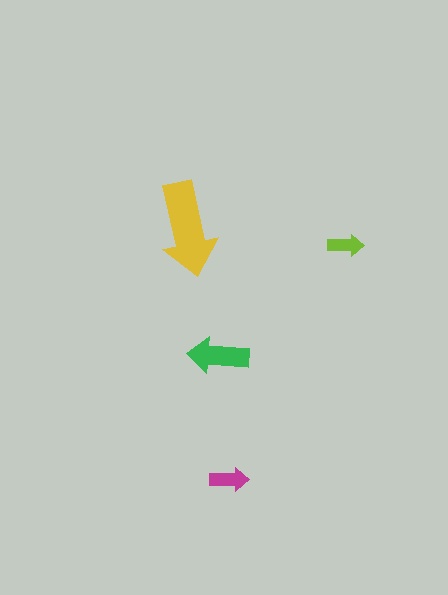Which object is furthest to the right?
The lime arrow is rightmost.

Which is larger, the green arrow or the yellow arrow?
The yellow one.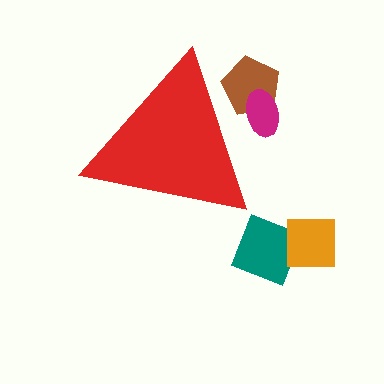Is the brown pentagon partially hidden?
Yes, the brown pentagon is partially hidden behind the red triangle.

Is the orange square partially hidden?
No, the orange square is fully visible.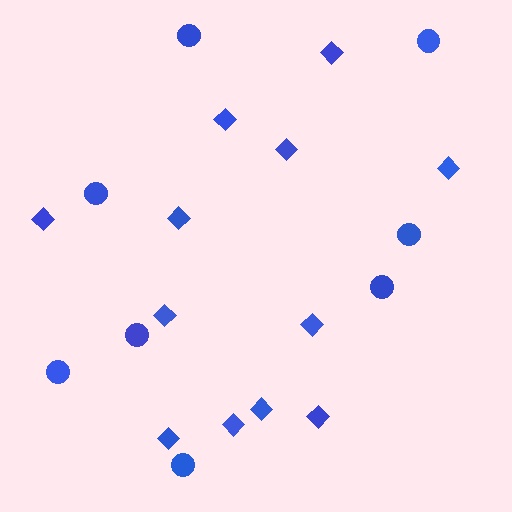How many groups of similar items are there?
There are 2 groups: one group of diamonds (12) and one group of circles (8).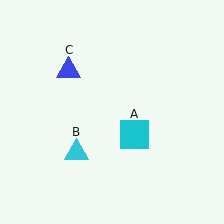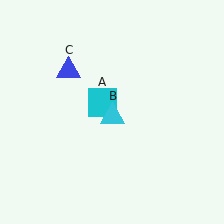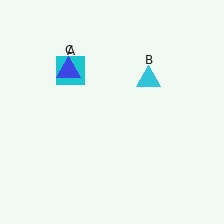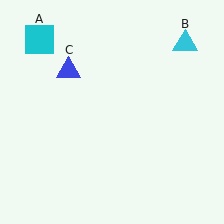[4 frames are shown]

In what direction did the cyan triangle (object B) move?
The cyan triangle (object B) moved up and to the right.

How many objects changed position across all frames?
2 objects changed position: cyan square (object A), cyan triangle (object B).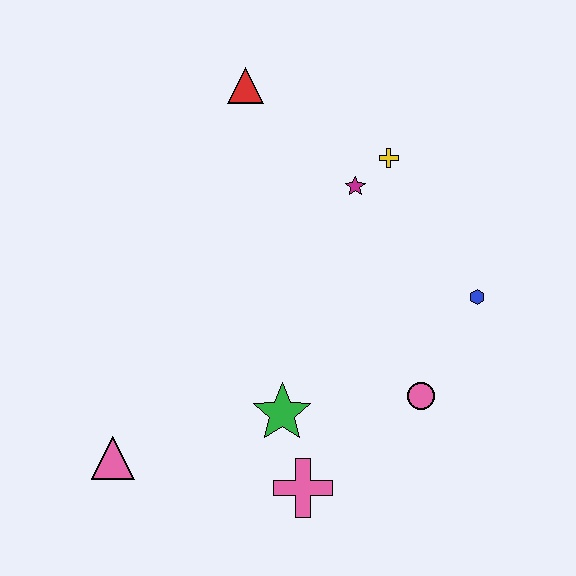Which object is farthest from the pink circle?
The red triangle is farthest from the pink circle.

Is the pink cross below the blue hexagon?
Yes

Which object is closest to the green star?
The pink cross is closest to the green star.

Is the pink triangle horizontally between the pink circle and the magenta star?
No